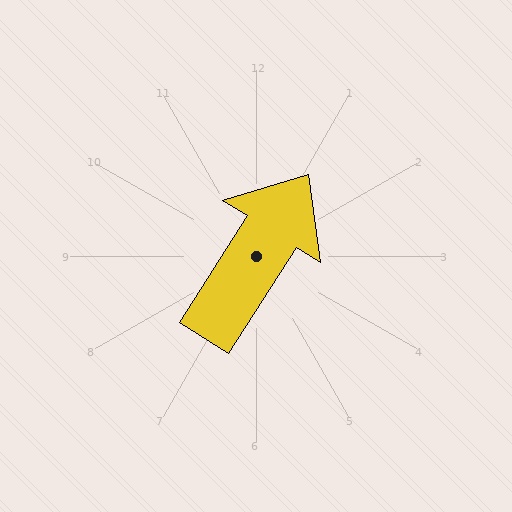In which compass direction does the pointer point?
Northeast.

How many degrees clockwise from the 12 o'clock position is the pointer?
Approximately 32 degrees.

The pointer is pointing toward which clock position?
Roughly 1 o'clock.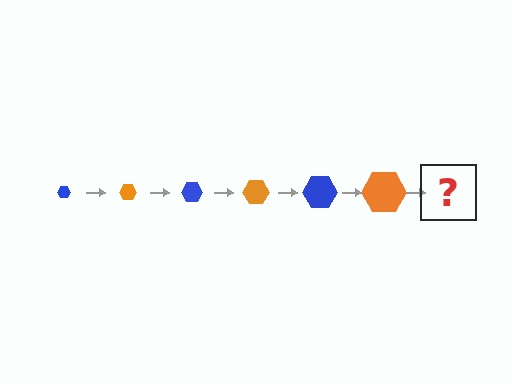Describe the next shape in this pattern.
It should be a blue hexagon, larger than the previous one.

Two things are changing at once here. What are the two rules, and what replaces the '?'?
The two rules are that the hexagon grows larger each step and the color cycles through blue and orange. The '?' should be a blue hexagon, larger than the previous one.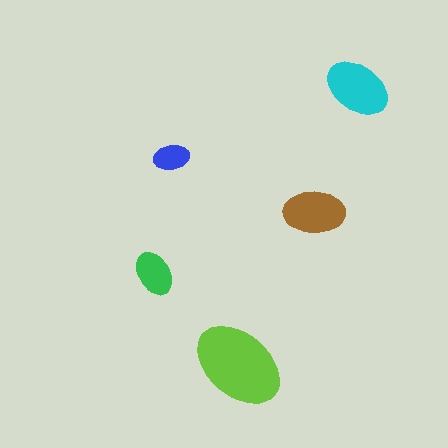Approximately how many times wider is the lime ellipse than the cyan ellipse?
About 1.5 times wider.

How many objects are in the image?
There are 5 objects in the image.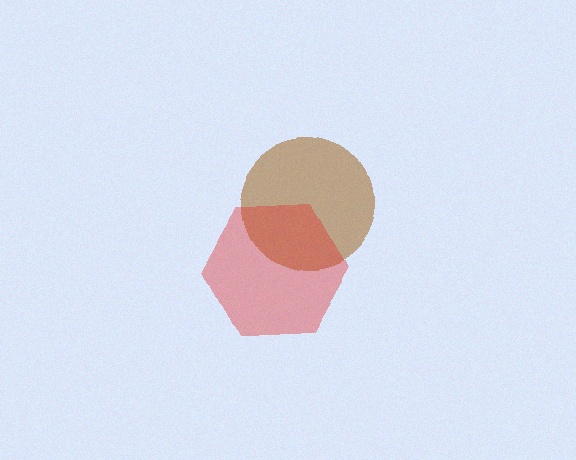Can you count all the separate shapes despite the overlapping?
Yes, there are 2 separate shapes.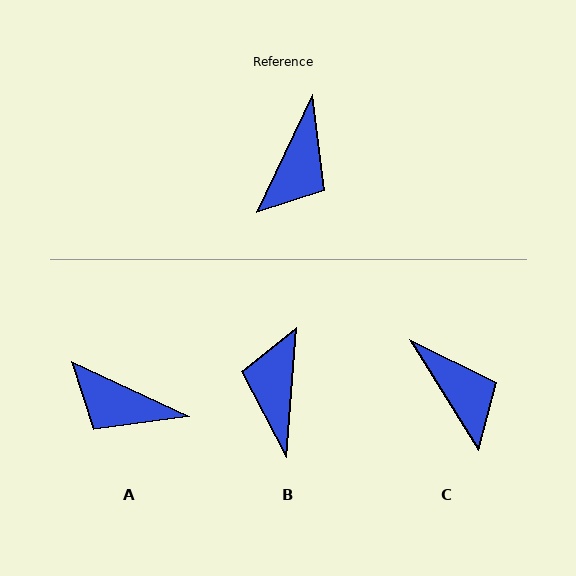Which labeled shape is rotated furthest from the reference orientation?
B, about 159 degrees away.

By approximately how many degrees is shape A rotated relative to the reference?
Approximately 90 degrees clockwise.